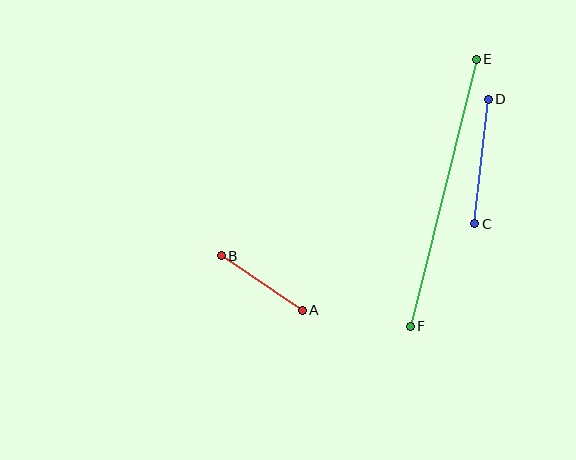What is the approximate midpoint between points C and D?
The midpoint is at approximately (481, 162) pixels.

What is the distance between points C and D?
The distance is approximately 125 pixels.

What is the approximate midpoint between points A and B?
The midpoint is at approximately (262, 283) pixels.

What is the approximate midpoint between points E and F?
The midpoint is at approximately (443, 193) pixels.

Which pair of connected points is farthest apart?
Points E and F are farthest apart.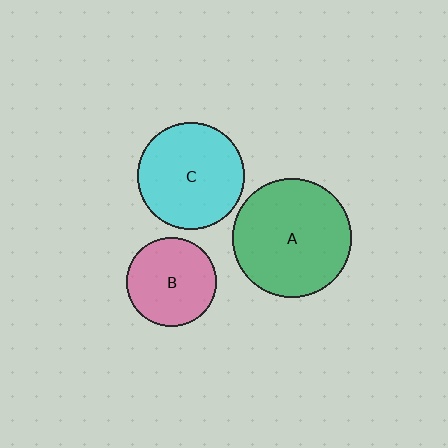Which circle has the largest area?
Circle A (green).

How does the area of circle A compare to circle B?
Approximately 1.8 times.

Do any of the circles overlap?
No, none of the circles overlap.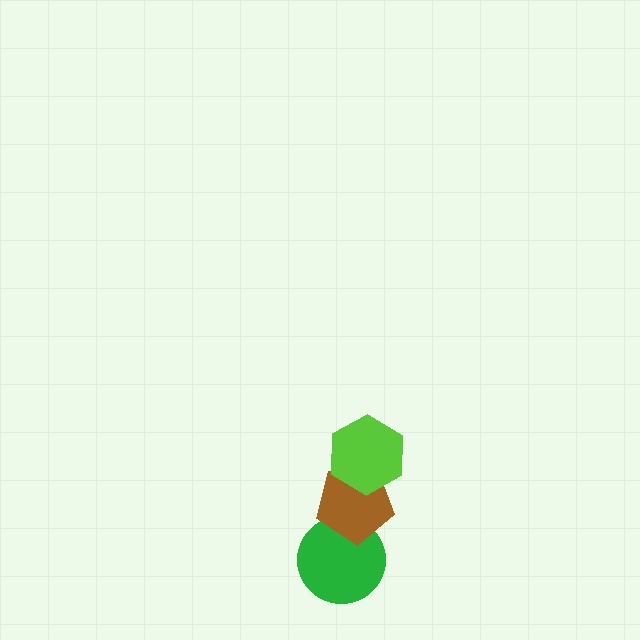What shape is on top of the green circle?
The brown pentagon is on top of the green circle.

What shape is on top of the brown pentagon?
The lime hexagon is on top of the brown pentagon.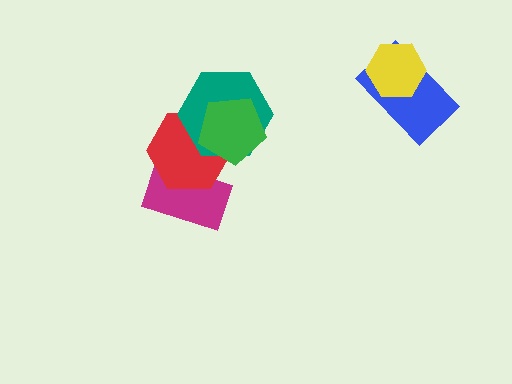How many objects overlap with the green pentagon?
2 objects overlap with the green pentagon.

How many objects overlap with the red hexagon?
3 objects overlap with the red hexagon.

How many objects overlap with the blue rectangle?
1 object overlaps with the blue rectangle.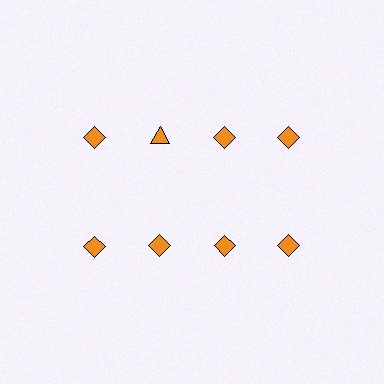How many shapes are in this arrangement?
There are 8 shapes arranged in a grid pattern.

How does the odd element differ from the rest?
It has a different shape: triangle instead of diamond.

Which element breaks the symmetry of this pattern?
The orange triangle in the top row, second from left column breaks the symmetry. All other shapes are orange diamonds.